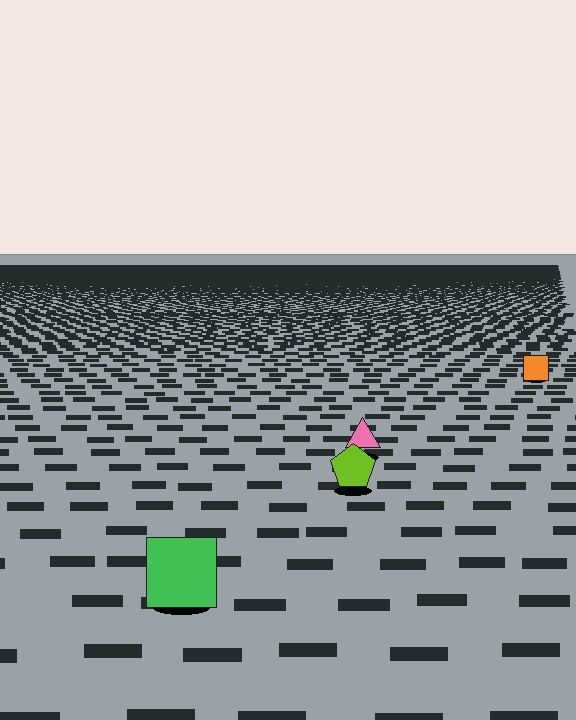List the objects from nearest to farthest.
From nearest to farthest: the green square, the lime pentagon, the pink triangle, the orange square.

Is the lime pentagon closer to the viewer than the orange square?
Yes. The lime pentagon is closer — you can tell from the texture gradient: the ground texture is coarser near it.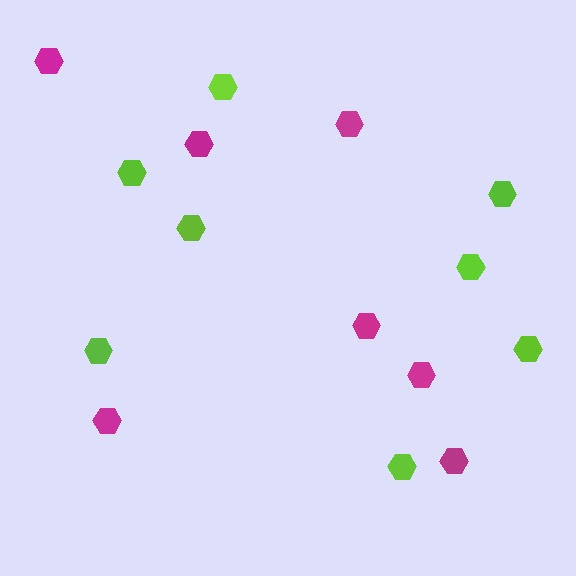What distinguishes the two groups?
There are 2 groups: one group of magenta hexagons (7) and one group of lime hexagons (8).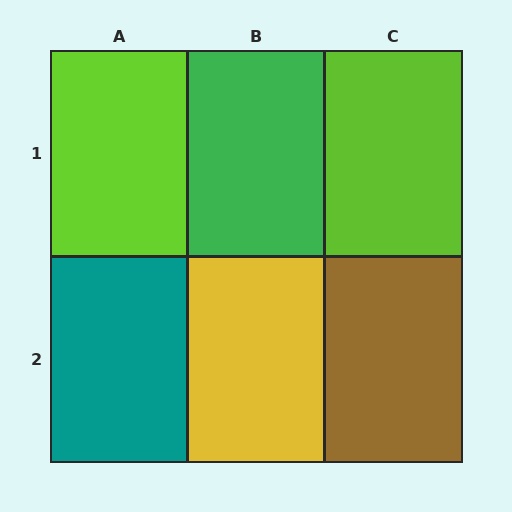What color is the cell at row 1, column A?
Lime.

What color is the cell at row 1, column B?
Green.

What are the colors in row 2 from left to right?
Teal, yellow, brown.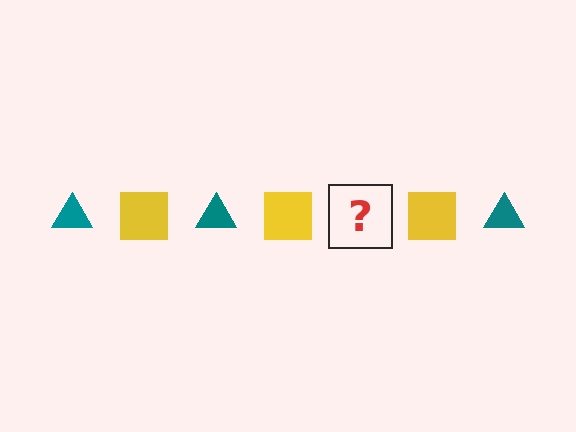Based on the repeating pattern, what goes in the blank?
The blank should be a teal triangle.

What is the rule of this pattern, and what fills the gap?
The rule is that the pattern alternates between teal triangle and yellow square. The gap should be filled with a teal triangle.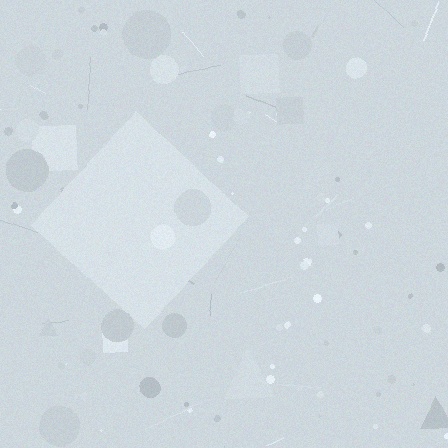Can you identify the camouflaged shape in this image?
The camouflaged shape is a diamond.